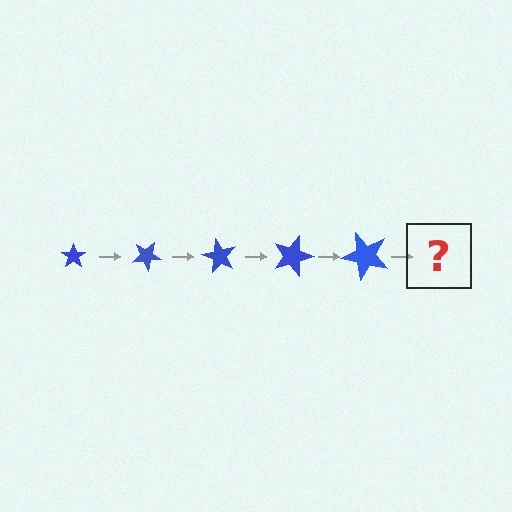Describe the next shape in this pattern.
It should be a star, larger than the previous one and rotated 150 degrees from the start.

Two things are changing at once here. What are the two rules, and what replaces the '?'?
The two rules are that the star grows larger each step and it rotates 30 degrees each step. The '?' should be a star, larger than the previous one and rotated 150 degrees from the start.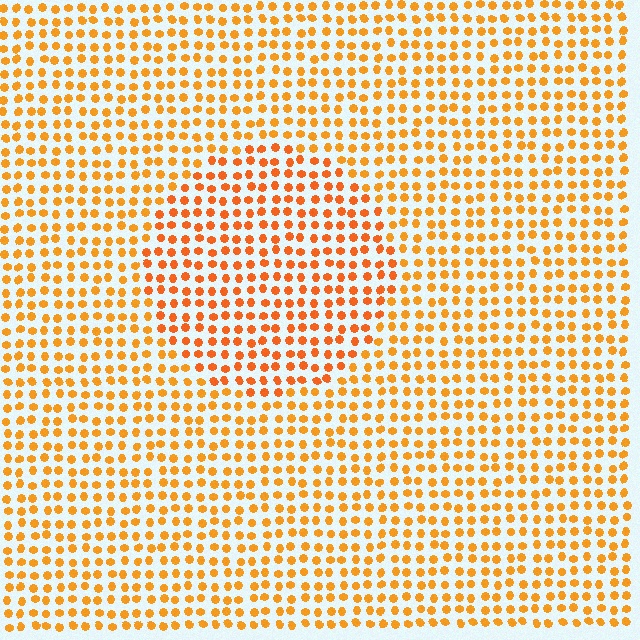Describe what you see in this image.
The image is filled with small orange elements in a uniform arrangement. A circle-shaped region is visible where the elements are tinted to a slightly different hue, forming a subtle color boundary.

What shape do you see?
I see a circle.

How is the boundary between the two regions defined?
The boundary is defined purely by a slight shift in hue (about 16 degrees). Spacing, size, and orientation are identical on both sides.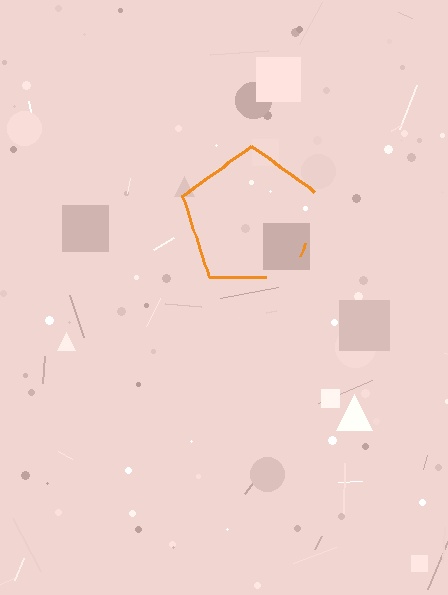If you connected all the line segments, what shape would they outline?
They would outline a pentagon.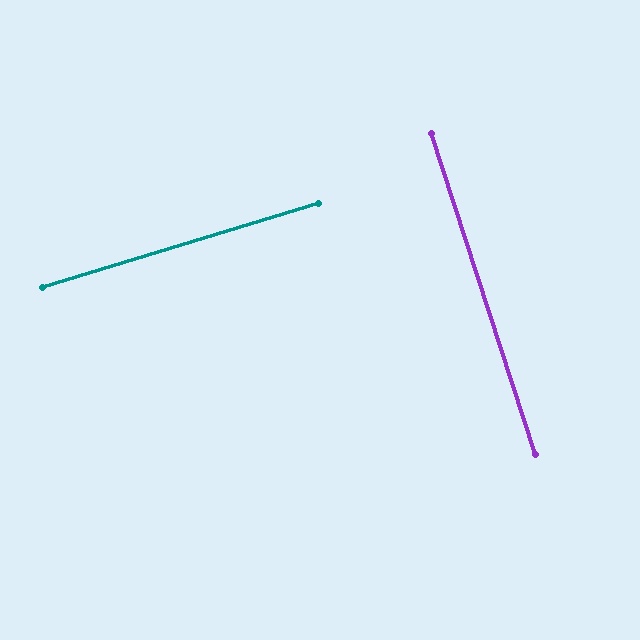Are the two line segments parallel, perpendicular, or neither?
Perpendicular — they meet at approximately 89°.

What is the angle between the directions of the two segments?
Approximately 89 degrees.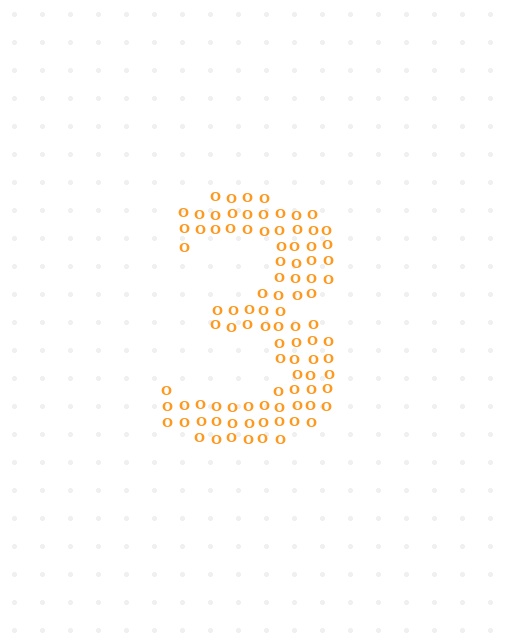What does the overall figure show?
The overall figure shows the digit 3.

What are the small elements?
The small elements are letter O's.